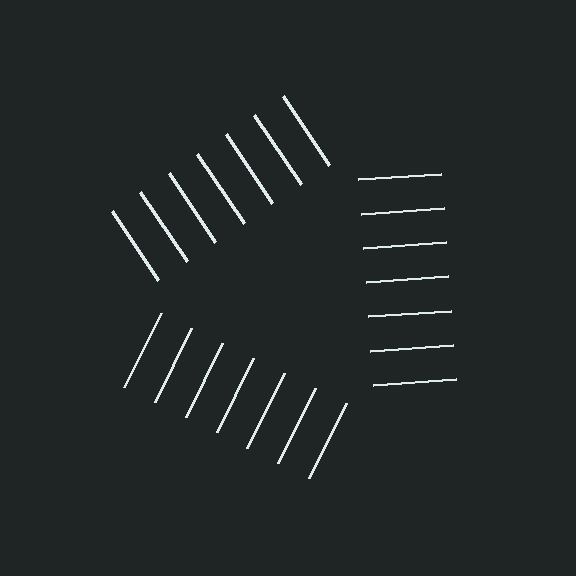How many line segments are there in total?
21 — 7 along each of the 3 edges.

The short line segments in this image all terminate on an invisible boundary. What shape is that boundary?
An illusory triangle — the line segments terminate on its edges but no continuous stroke is drawn.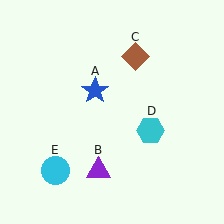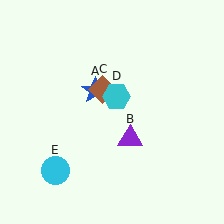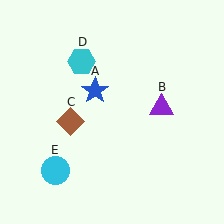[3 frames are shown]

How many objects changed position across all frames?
3 objects changed position: purple triangle (object B), brown diamond (object C), cyan hexagon (object D).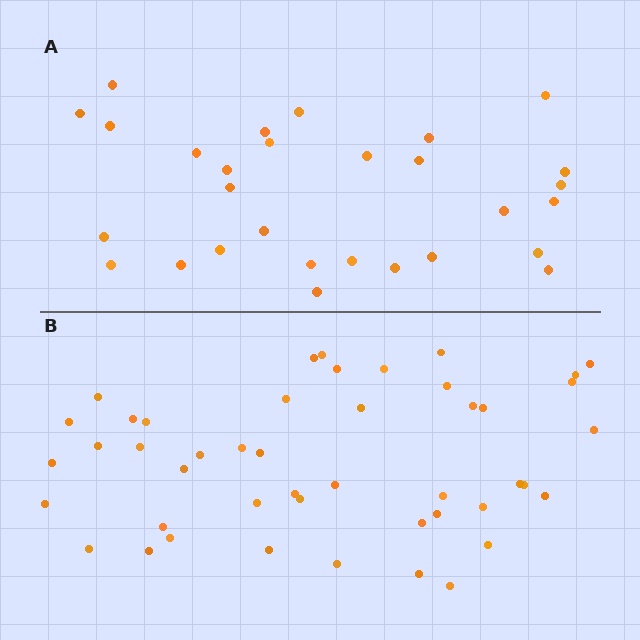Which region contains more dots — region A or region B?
Region B (the bottom region) has more dots.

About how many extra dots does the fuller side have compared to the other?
Region B has approximately 15 more dots than region A.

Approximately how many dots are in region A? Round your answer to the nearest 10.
About 30 dots. (The exact count is 29, which rounds to 30.)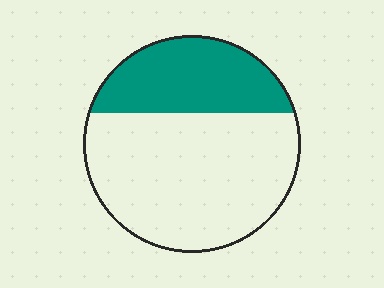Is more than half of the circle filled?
No.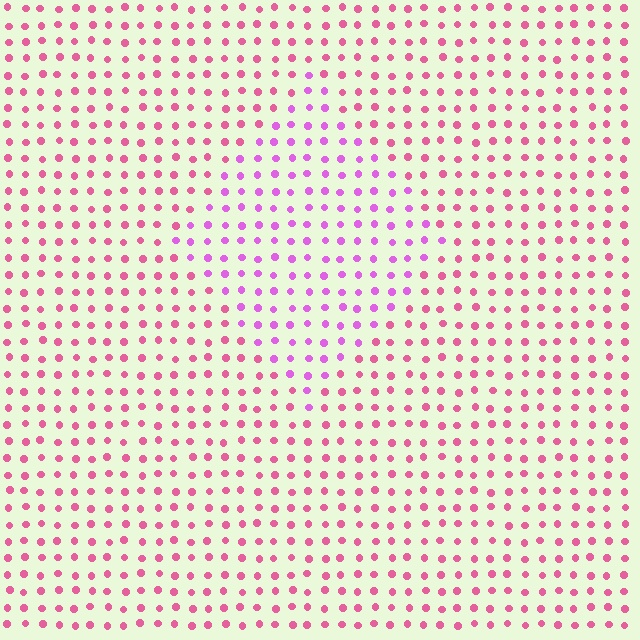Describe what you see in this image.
The image is filled with small pink elements in a uniform arrangement. A diamond-shaped region is visible where the elements are tinted to a slightly different hue, forming a subtle color boundary.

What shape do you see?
I see a diamond.